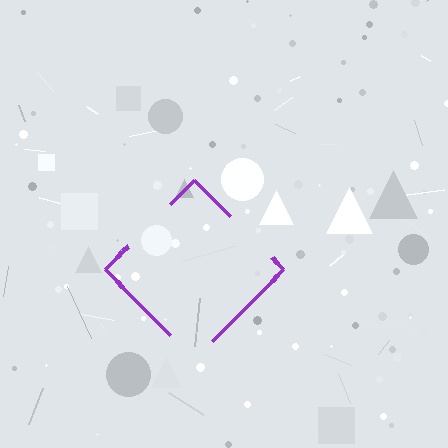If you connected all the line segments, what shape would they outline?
They would outline a diamond.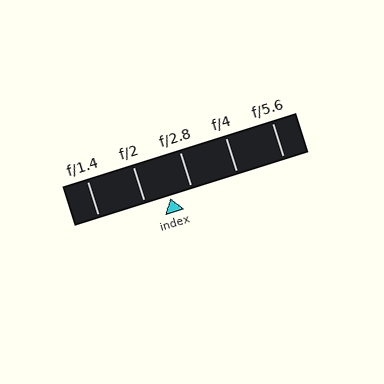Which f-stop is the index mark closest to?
The index mark is closest to f/2.8.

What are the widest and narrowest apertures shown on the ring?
The widest aperture shown is f/1.4 and the narrowest is f/5.6.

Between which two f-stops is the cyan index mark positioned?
The index mark is between f/2 and f/2.8.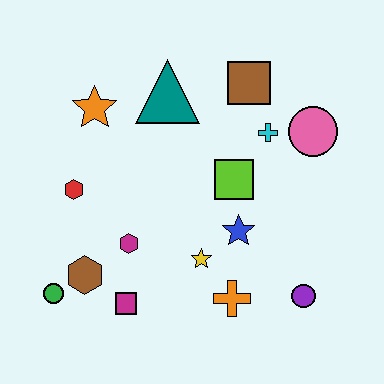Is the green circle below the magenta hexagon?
Yes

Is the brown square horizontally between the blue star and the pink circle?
Yes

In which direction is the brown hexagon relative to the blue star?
The brown hexagon is to the left of the blue star.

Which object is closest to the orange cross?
The yellow star is closest to the orange cross.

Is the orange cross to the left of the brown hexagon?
No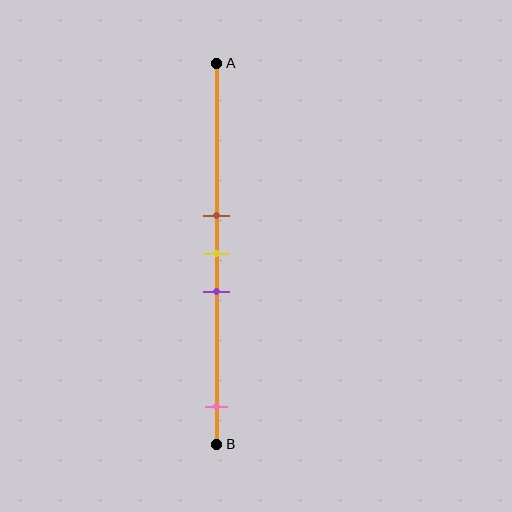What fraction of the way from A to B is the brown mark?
The brown mark is approximately 40% (0.4) of the way from A to B.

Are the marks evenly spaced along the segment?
No, the marks are not evenly spaced.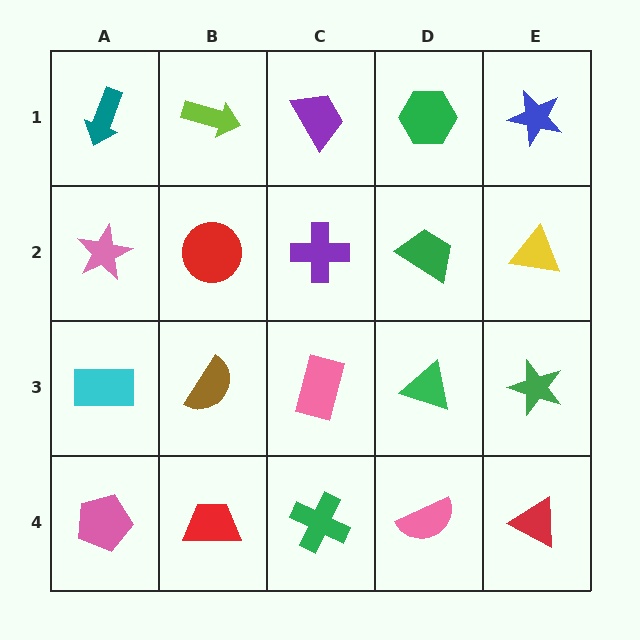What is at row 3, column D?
A green triangle.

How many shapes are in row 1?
5 shapes.